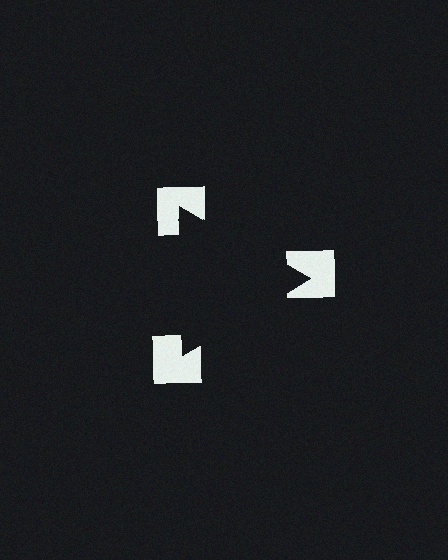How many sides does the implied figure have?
3 sides.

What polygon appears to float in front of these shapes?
An illusory triangle — its edges are inferred from the aligned wedge cuts in the notched squares, not physically drawn.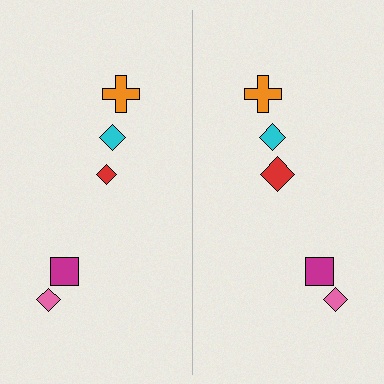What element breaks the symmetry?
The red diamond on the right side has a different size than its mirror counterpart.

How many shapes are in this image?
There are 10 shapes in this image.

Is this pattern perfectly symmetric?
No, the pattern is not perfectly symmetric. The red diamond on the right side has a different size than its mirror counterpart.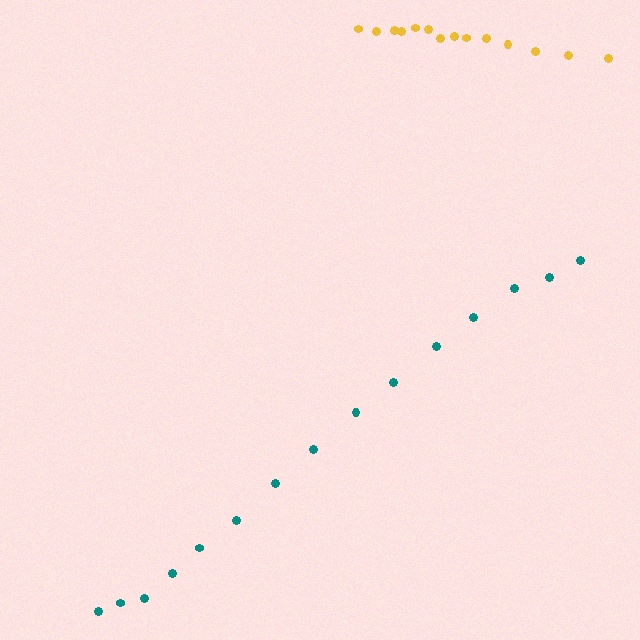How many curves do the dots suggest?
There are 2 distinct paths.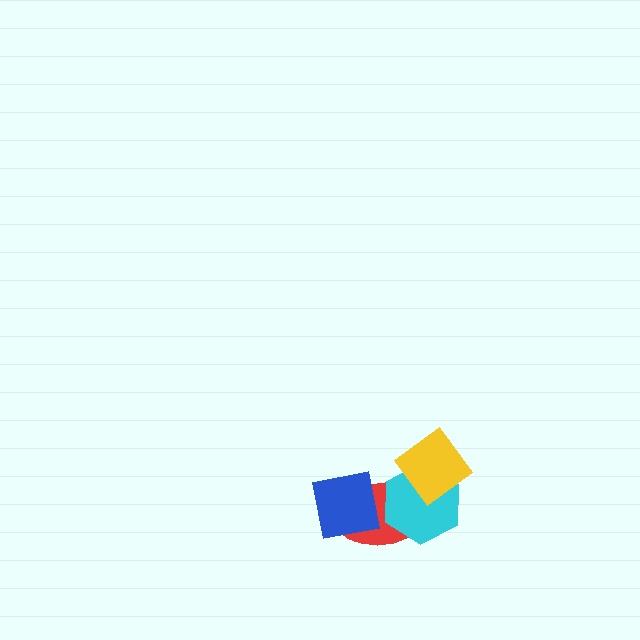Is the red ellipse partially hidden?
Yes, it is partially covered by another shape.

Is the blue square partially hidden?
No, no other shape covers it.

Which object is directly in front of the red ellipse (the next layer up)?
The blue square is directly in front of the red ellipse.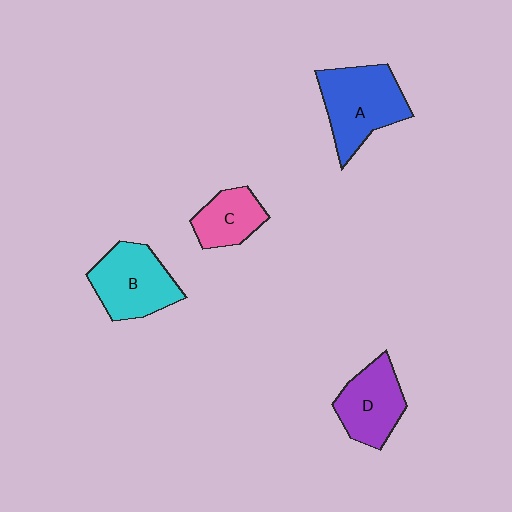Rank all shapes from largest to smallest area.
From largest to smallest: A (blue), B (cyan), D (purple), C (pink).